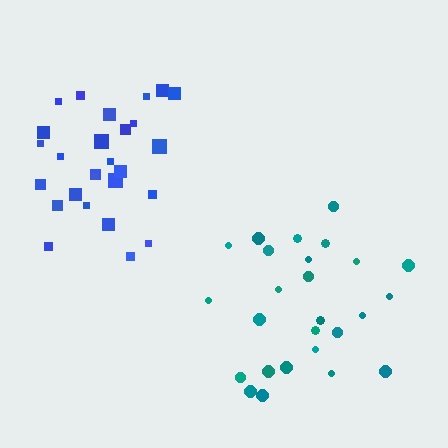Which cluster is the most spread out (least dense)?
Teal.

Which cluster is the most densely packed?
Blue.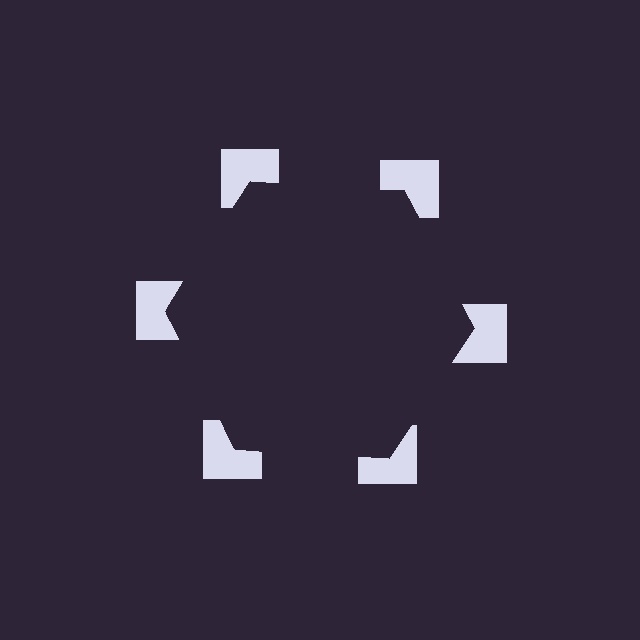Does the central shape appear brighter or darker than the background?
It typically appears slightly darker than the background, even though no actual brightness change is drawn.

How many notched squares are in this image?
There are 6 — one at each vertex of the illusory hexagon.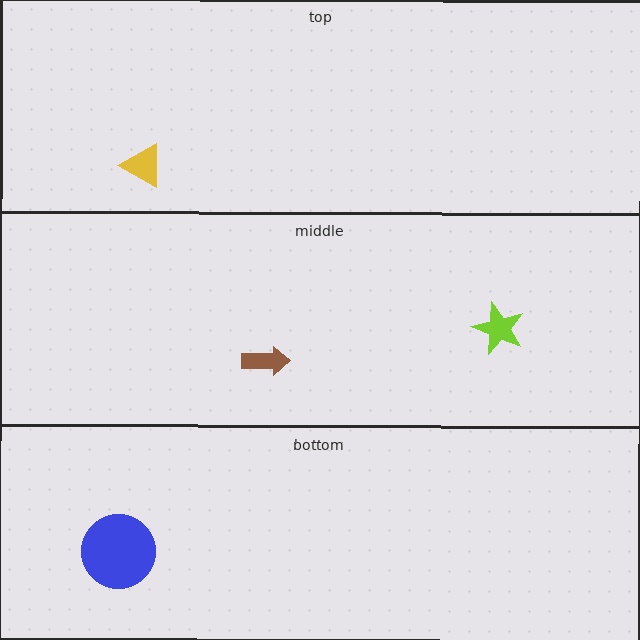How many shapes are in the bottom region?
1.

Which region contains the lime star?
The middle region.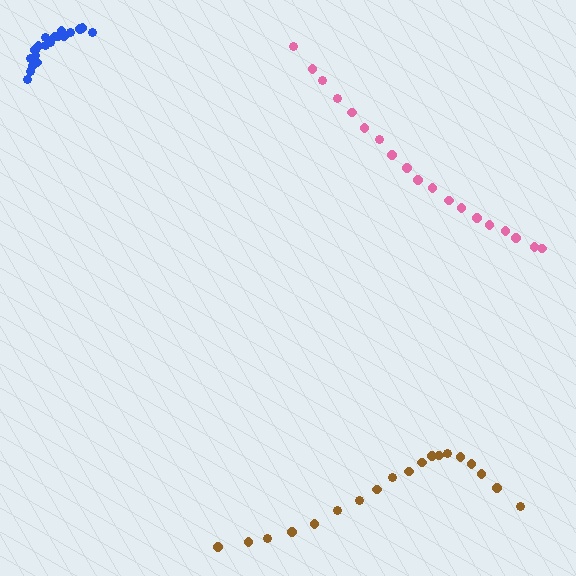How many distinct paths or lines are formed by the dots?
There are 3 distinct paths.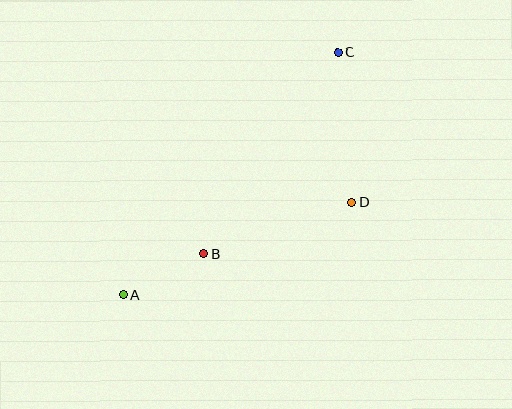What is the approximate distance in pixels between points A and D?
The distance between A and D is approximately 246 pixels.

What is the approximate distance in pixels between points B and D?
The distance between B and D is approximately 157 pixels.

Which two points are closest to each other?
Points A and B are closest to each other.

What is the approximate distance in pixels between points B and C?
The distance between B and C is approximately 242 pixels.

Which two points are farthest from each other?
Points A and C are farthest from each other.